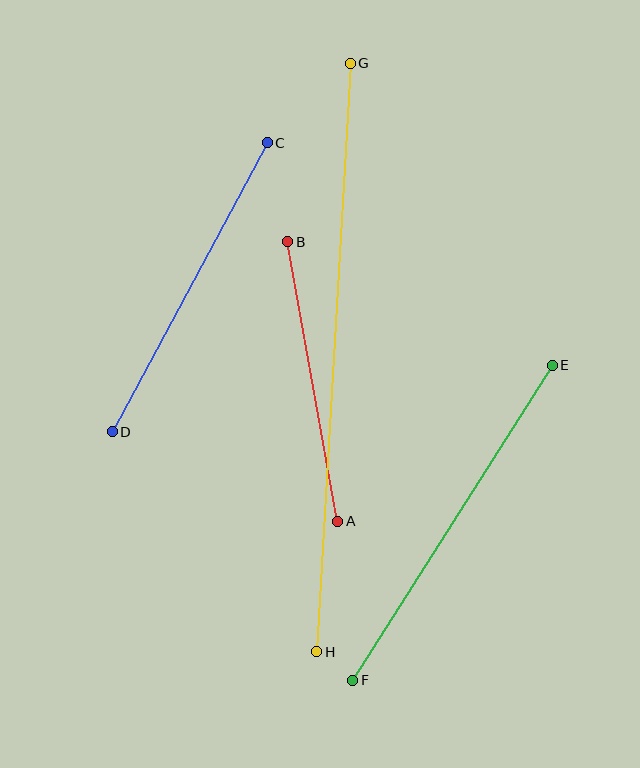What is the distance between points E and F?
The distance is approximately 373 pixels.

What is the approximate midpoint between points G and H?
The midpoint is at approximately (334, 357) pixels.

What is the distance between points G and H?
The distance is approximately 589 pixels.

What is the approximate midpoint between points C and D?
The midpoint is at approximately (190, 287) pixels.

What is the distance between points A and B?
The distance is approximately 284 pixels.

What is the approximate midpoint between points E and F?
The midpoint is at approximately (452, 523) pixels.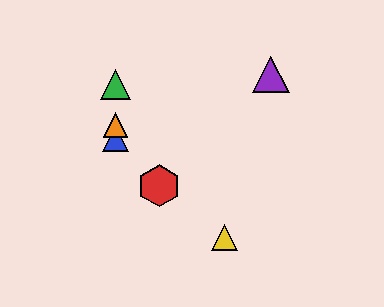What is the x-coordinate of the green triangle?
The green triangle is at x≈116.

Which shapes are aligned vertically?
The blue triangle, the green triangle, the orange triangle are aligned vertically.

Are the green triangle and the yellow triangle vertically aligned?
No, the green triangle is at x≈116 and the yellow triangle is at x≈225.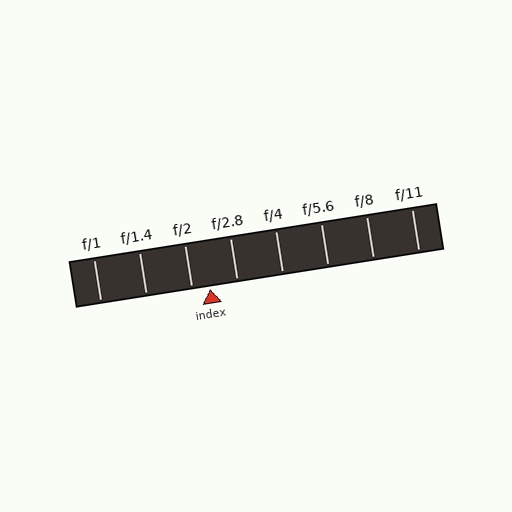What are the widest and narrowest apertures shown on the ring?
The widest aperture shown is f/1 and the narrowest is f/11.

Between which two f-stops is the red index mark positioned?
The index mark is between f/2 and f/2.8.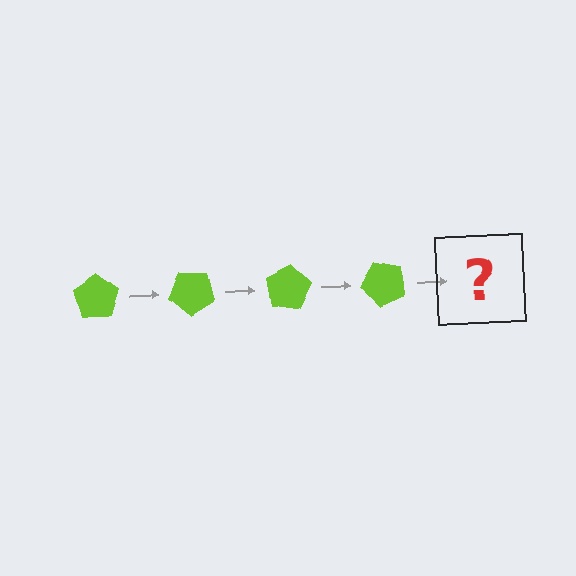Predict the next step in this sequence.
The next step is a lime pentagon rotated 160 degrees.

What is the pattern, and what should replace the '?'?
The pattern is that the pentagon rotates 40 degrees each step. The '?' should be a lime pentagon rotated 160 degrees.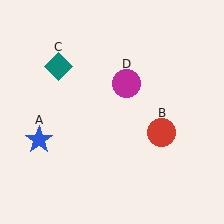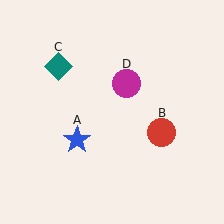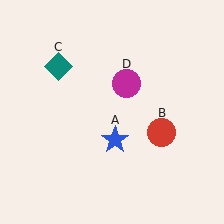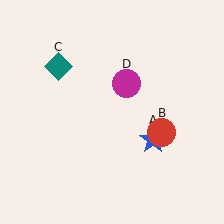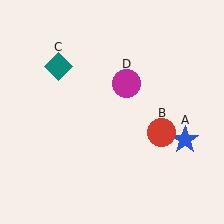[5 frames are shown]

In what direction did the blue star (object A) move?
The blue star (object A) moved right.